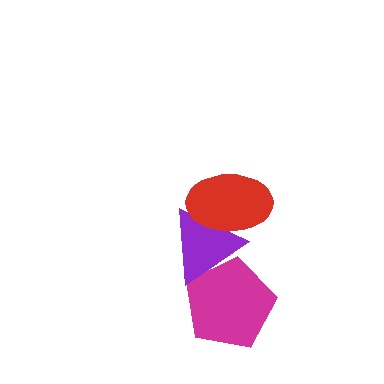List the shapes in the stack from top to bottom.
From top to bottom: the red ellipse, the purple triangle, the magenta pentagon.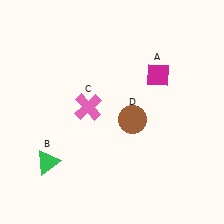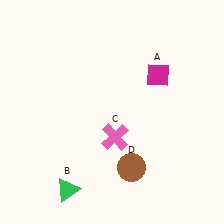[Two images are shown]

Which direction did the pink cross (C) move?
The pink cross (C) moved down.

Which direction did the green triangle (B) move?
The green triangle (B) moved down.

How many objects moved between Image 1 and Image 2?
3 objects moved between the two images.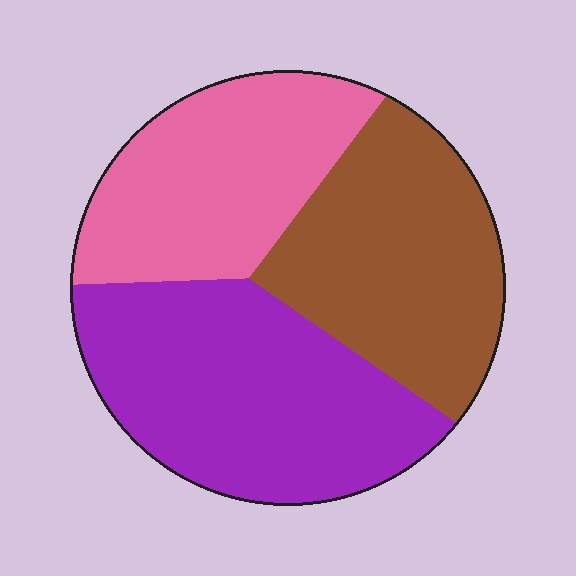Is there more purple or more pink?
Purple.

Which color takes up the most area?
Purple, at roughly 40%.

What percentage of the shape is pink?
Pink covers 29% of the shape.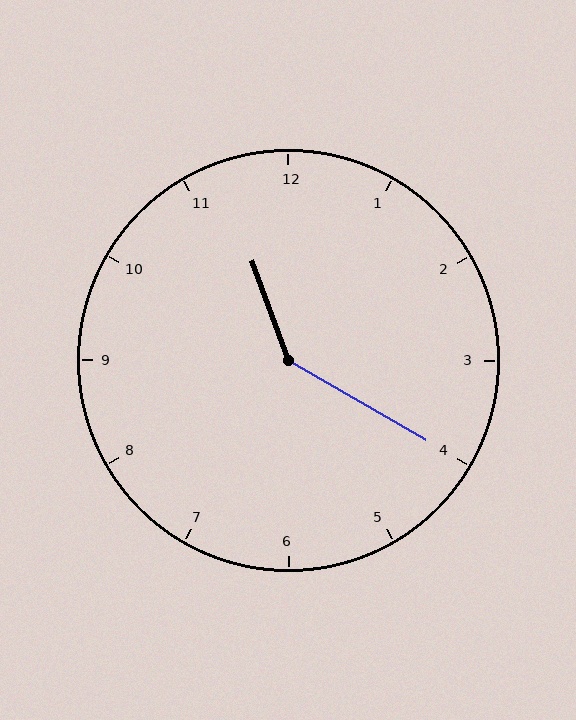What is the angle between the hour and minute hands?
Approximately 140 degrees.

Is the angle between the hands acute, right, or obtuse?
It is obtuse.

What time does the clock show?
11:20.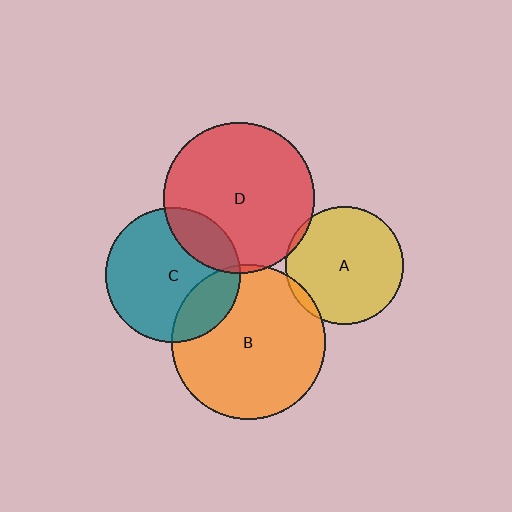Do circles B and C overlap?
Yes.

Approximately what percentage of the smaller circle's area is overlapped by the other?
Approximately 20%.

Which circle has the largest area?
Circle B (orange).